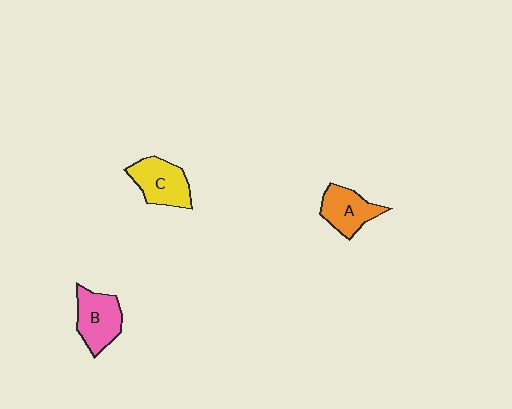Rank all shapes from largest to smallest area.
From largest to smallest: B (pink), C (yellow), A (orange).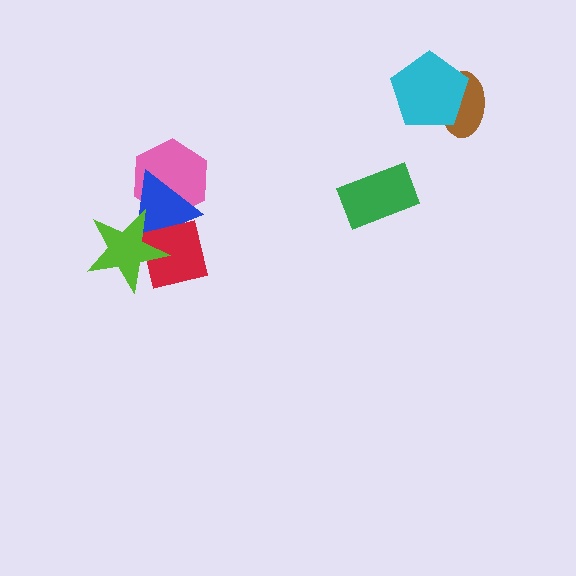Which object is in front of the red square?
The lime star is in front of the red square.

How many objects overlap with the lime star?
2 objects overlap with the lime star.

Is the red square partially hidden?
Yes, it is partially covered by another shape.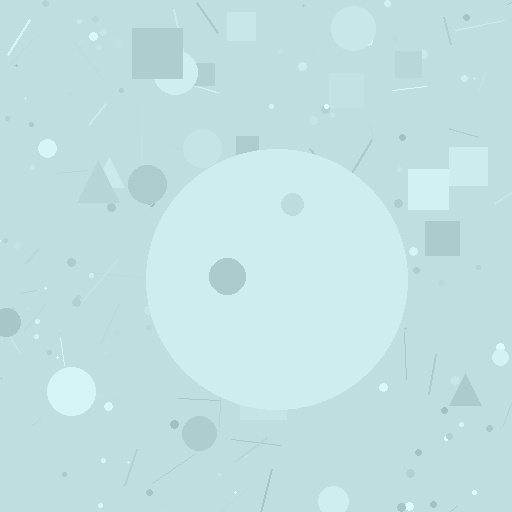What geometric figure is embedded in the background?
A circle is embedded in the background.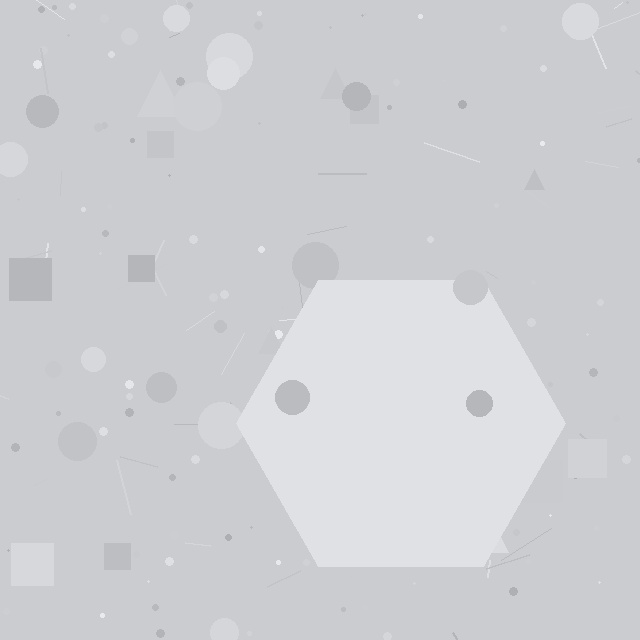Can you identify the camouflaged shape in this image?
The camouflaged shape is a hexagon.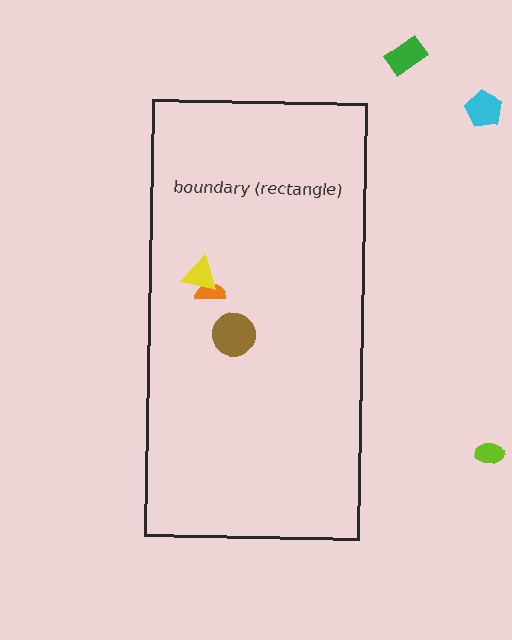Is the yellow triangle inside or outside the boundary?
Inside.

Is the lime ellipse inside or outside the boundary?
Outside.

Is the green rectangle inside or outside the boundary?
Outside.